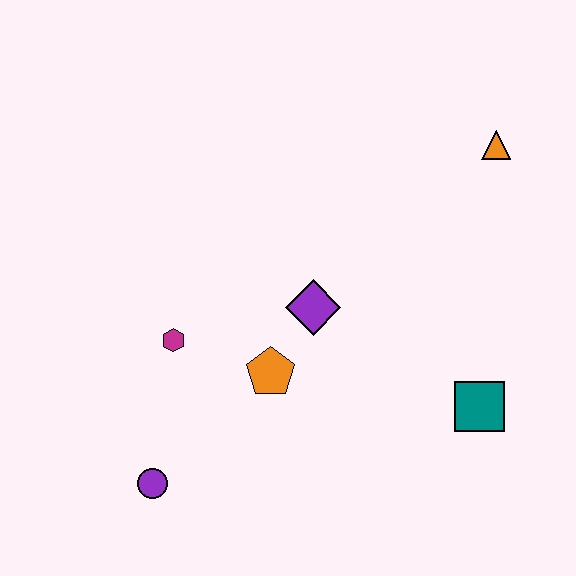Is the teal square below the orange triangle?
Yes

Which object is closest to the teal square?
The purple diamond is closest to the teal square.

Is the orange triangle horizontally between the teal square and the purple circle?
No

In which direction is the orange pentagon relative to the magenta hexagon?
The orange pentagon is to the right of the magenta hexagon.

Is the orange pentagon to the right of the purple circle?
Yes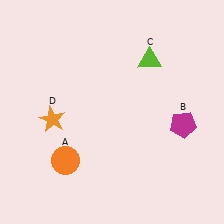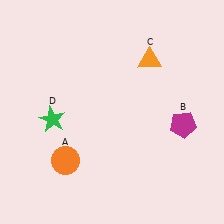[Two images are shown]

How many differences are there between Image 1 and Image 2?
There are 2 differences between the two images.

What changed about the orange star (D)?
In Image 1, D is orange. In Image 2, it changed to green.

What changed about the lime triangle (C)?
In Image 1, C is lime. In Image 2, it changed to orange.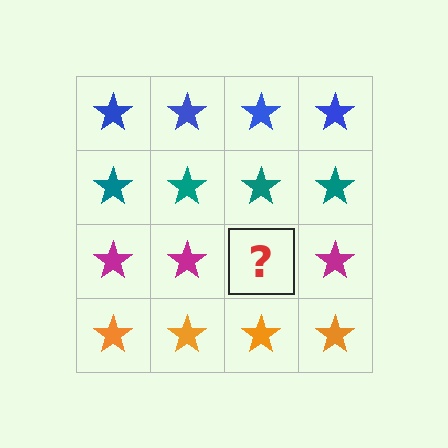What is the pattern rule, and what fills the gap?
The rule is that each row has a consistent color. The gap should be filled with a magenta star.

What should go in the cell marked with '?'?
The missing cell should contain a magenta star.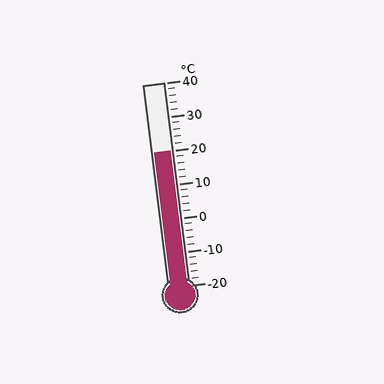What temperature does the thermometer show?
The thermometer shows approximately 20°C.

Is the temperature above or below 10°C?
The temperature is above 10°C.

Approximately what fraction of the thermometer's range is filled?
The thermometer is filled to approximately 65% of its range.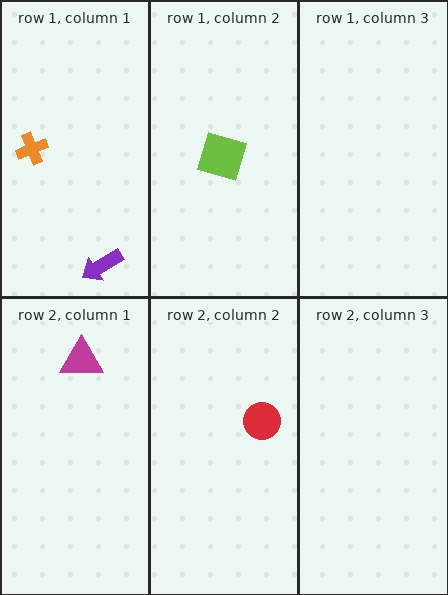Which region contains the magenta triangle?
The row 2, column 1 region.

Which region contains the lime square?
The row 1, column 2 region.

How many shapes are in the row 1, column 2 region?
1.